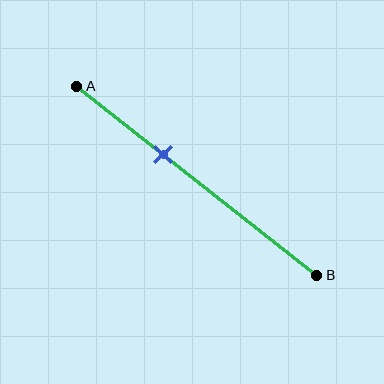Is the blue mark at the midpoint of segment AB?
No, the mark is at about 35% from A, not at the 50% midpoint.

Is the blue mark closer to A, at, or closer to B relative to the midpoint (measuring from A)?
The blue mark is closer to point A than the midpoint of segment AB.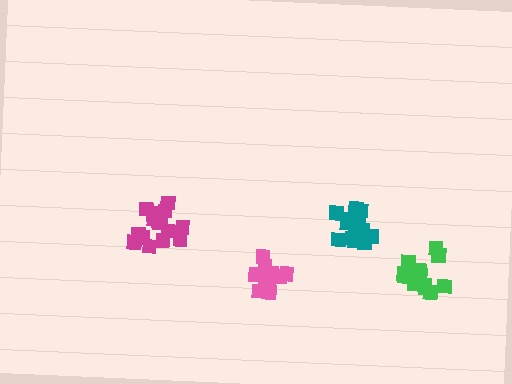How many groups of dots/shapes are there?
There are 4 groups.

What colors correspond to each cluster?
The clusters are colored: green, pink, magenta, teal.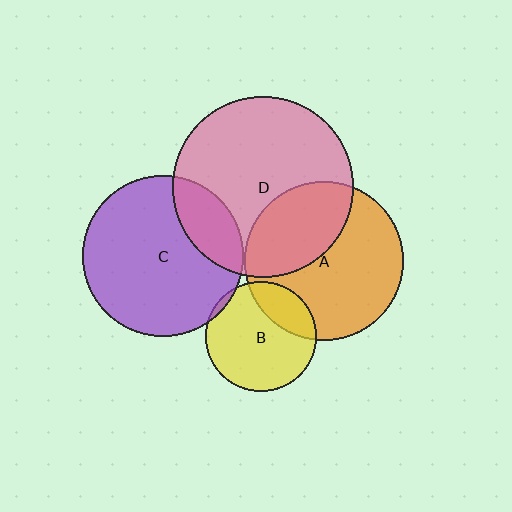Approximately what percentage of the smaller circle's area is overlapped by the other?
Approximately 20%.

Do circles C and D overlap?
Yes.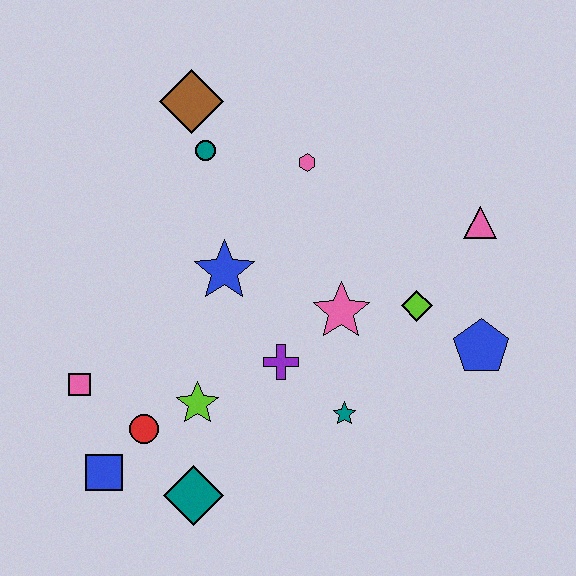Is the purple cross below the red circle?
No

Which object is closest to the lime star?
The red circle is closest to the lime star.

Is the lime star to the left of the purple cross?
Yes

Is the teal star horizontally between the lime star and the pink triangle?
Yes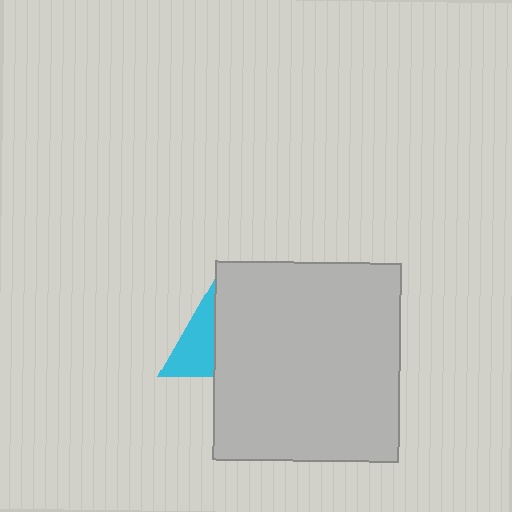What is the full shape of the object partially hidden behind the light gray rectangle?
The partially hidden object is a cyan triangle.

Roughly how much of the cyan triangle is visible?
About half of it is visible (roughly 50%).